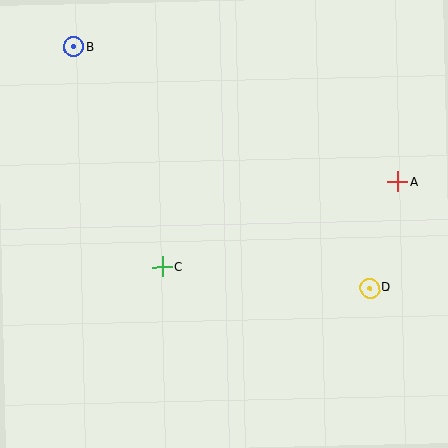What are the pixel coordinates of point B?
Point B is at (74, 47).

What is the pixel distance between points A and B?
The distance between A and B is 351 pixels.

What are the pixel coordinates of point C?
Point C is at (162, 267).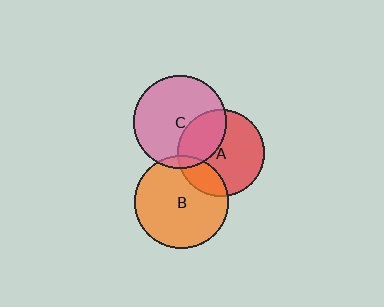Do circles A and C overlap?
Yes.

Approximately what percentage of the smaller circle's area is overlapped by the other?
Approximately 35%.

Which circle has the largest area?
Circle B (orange).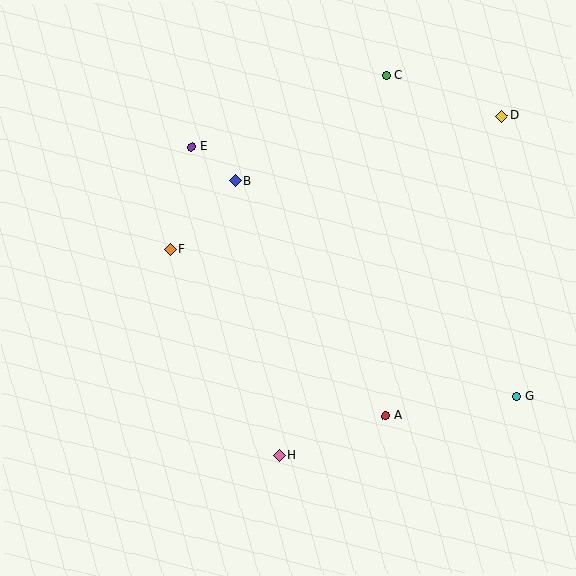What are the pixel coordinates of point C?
Point C is at (386, 75).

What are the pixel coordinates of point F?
Point F is at (170, 249).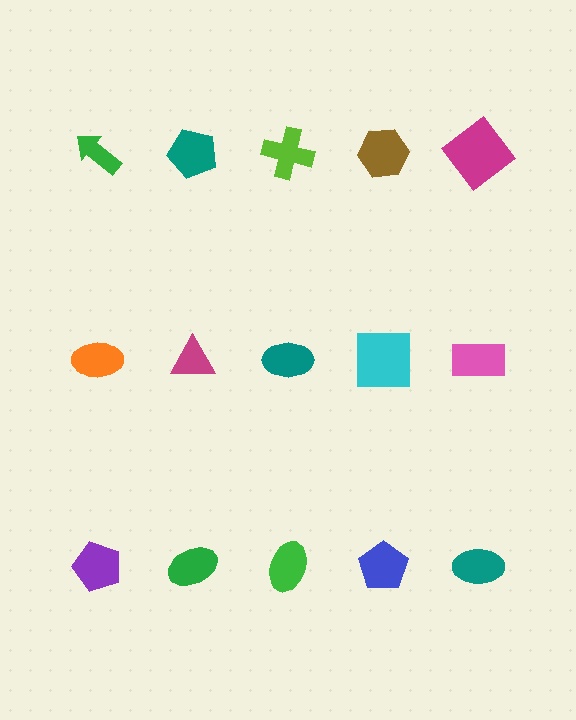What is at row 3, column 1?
A purple pentagon.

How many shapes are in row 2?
5 shapes.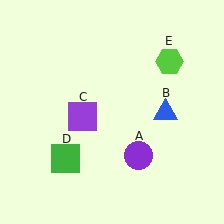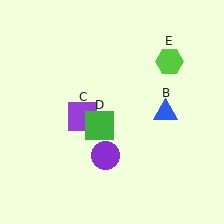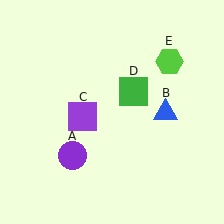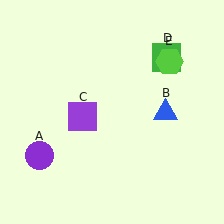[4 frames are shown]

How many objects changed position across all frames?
2 objects changed position: purple circle (object A), green square (object D).